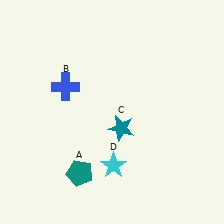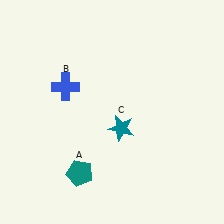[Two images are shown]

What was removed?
The cyan star (D) was removed in Image 2.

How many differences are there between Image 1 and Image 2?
There is 1 difference between the two images.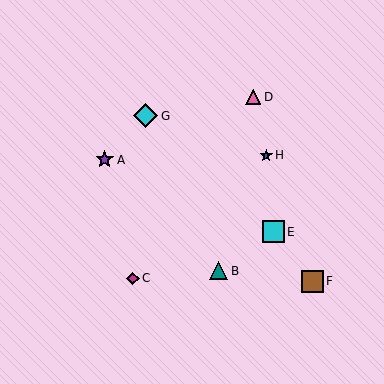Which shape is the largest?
The cyan diamond (labeled G) is the largest.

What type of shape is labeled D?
Shape D is a pink triangle.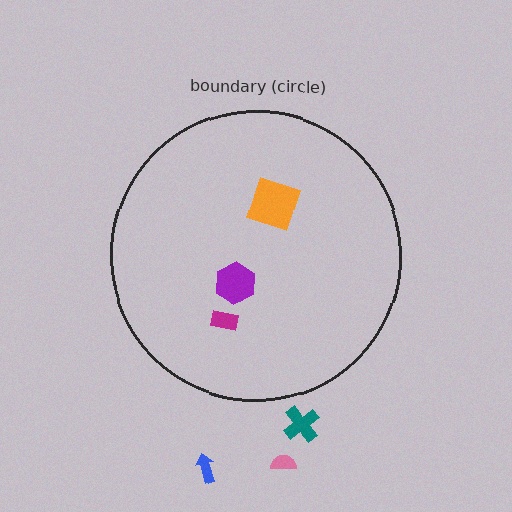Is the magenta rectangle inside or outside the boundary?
Inside.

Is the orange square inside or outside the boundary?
Inside.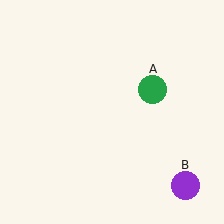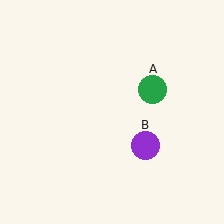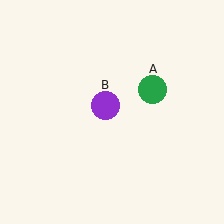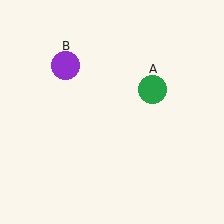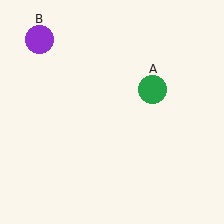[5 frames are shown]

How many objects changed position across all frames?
1 object changed position: purple circle (object B).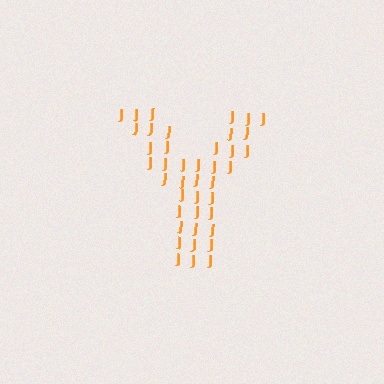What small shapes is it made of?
It is made of small letter J's.